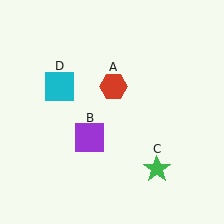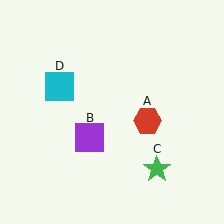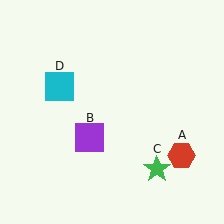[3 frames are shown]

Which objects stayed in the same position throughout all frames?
Purple square (object B) and green star (object C) and cyan square (object D) remained stationary.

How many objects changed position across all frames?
1 object changed position: red hexagon (object A).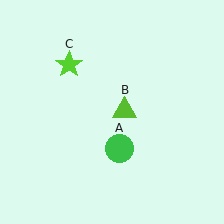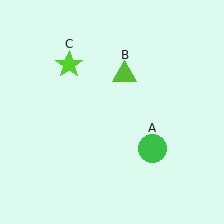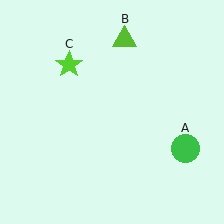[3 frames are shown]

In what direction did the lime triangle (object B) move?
The lime triangle (object B) moved up.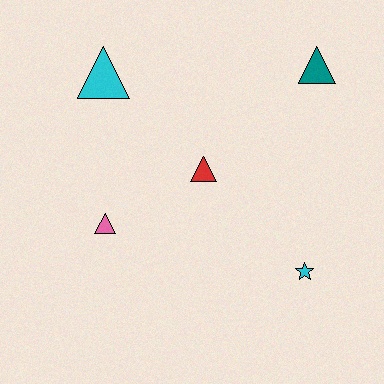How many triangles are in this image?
There are 4 triangles.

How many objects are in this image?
There are 5 objects.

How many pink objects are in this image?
There is 1 pink object.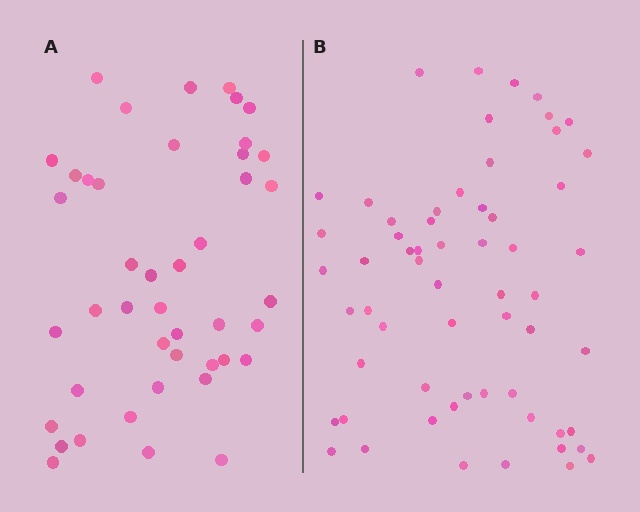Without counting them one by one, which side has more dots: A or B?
Region B (the right region) has more dots.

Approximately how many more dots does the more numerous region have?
Region B has approximately 15 more dots than region A.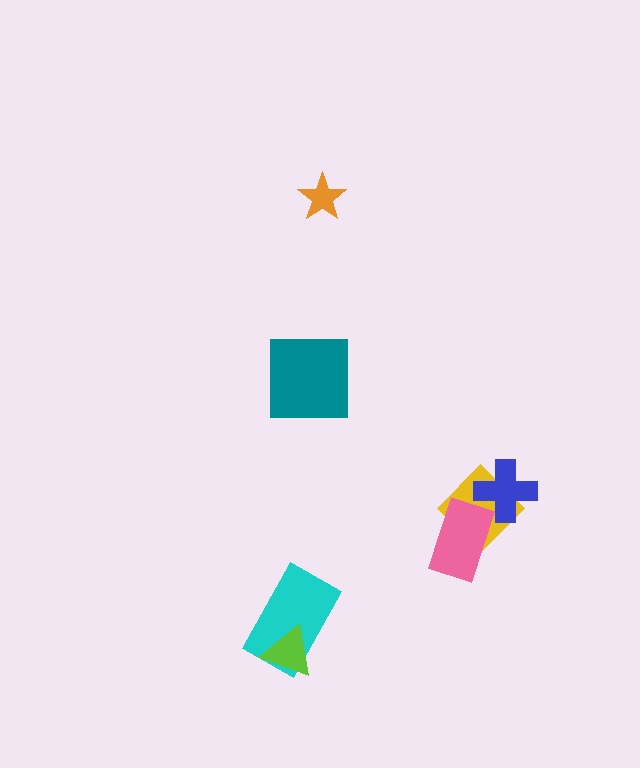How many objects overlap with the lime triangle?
1 object overlaps with the lime triangle.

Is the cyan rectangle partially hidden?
Yes, it is partially covered by another shape.